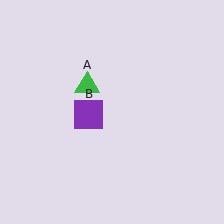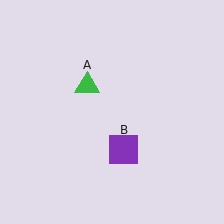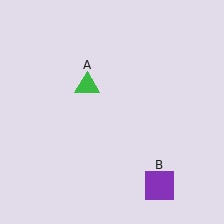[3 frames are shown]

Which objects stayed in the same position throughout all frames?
Green triangle (object A) remained stationary.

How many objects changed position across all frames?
1 object changed position: purple square (object B).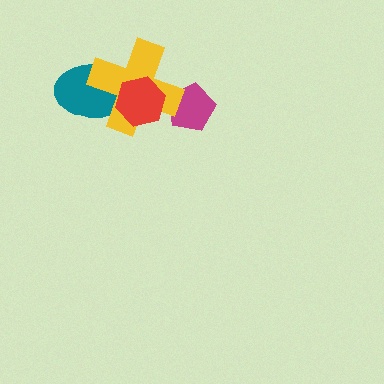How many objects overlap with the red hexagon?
2 objects overlap with the red hexagon.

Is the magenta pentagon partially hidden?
Yes, it is partially covered by another shape.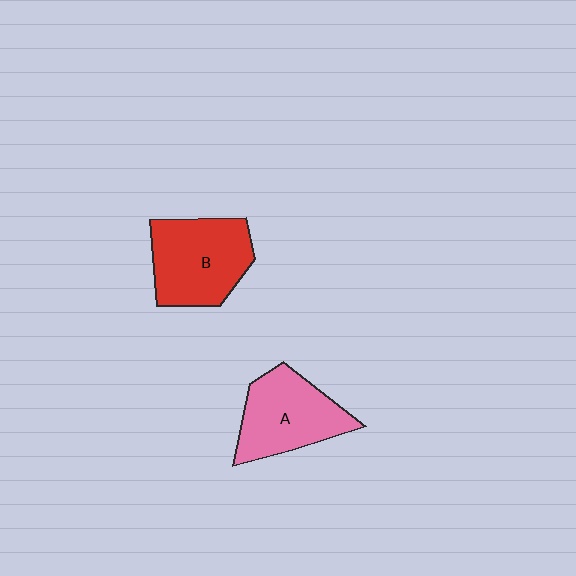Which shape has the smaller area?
Shape A (pink).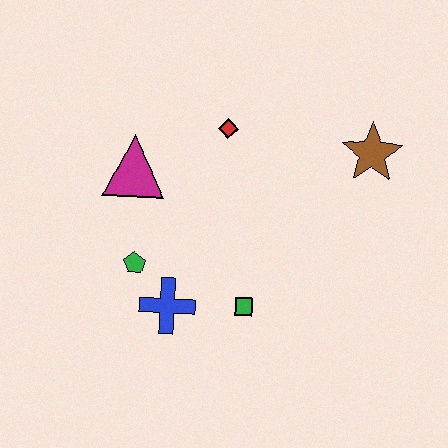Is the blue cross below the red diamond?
Yes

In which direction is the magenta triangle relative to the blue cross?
The magenta triangle is above the blue cross.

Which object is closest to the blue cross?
The green pentagon is closest to the blue cross.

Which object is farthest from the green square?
The brown star is farthest from the green square.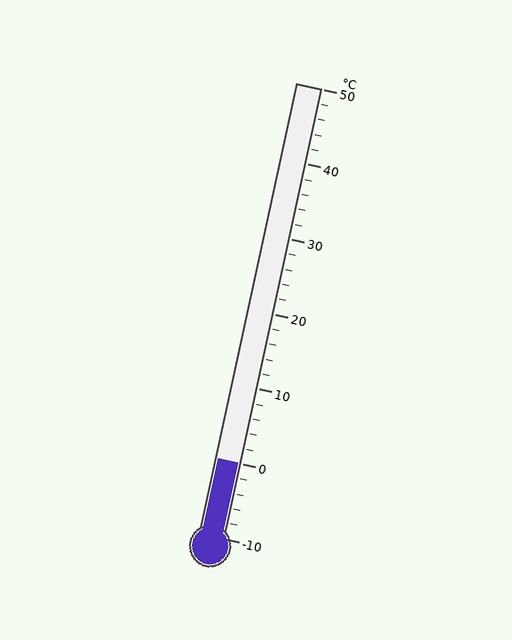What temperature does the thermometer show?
The thermometer shows approximately 0°C.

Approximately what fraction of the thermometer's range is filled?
The thermometer is filled to approximately 15% of its range.